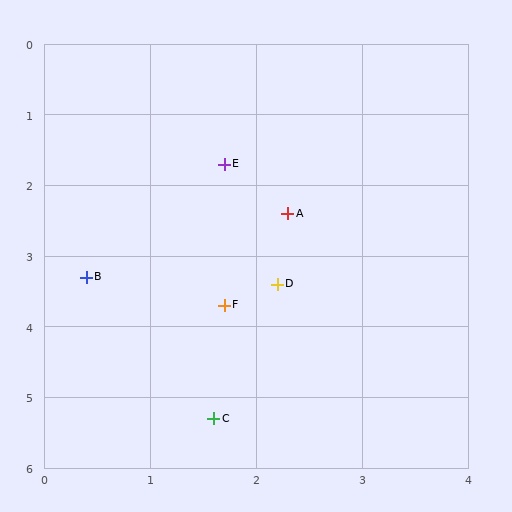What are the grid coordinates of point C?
Point C is at approximately (1.6, 5.3).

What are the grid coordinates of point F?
Point F is at approximately (1.7, 3.7).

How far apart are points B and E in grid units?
Points B and E are about 2.1 grid units apart.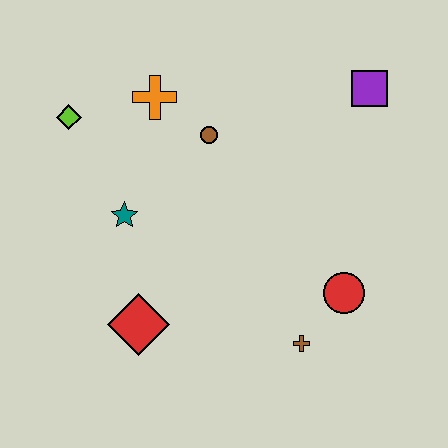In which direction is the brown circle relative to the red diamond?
The brown circle is above the red diamond.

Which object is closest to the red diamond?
The teal star is closest to the red diamond.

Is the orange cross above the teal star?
Yes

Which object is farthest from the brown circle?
The brown cross is farthest from the brown circle.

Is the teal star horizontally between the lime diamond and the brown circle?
Yes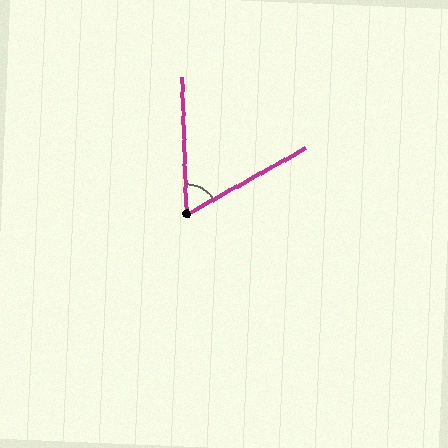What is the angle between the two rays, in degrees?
Approximately 63 degrees.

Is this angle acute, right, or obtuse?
It is acute.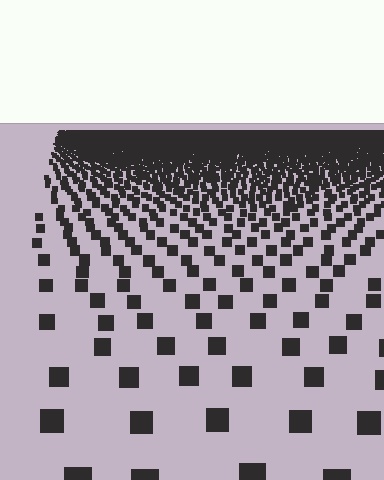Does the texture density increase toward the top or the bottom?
Density increases toward the top.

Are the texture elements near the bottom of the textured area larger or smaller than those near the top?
Larger. Near the bottom, elements are closer to the viewer and appear at a bigger on-screen size.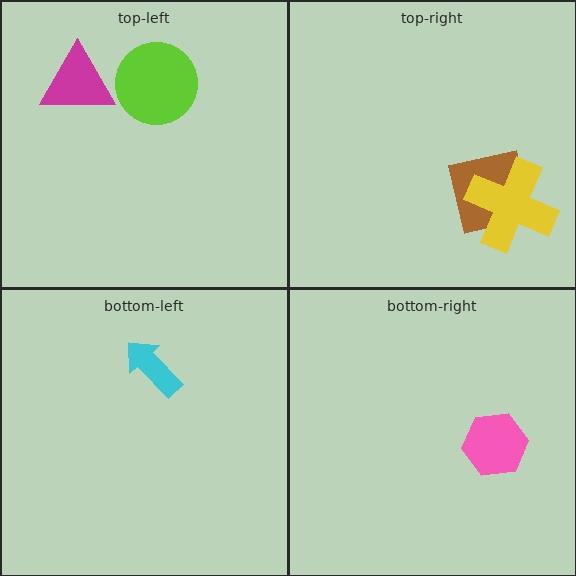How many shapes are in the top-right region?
2.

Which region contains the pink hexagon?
The bottom-right region.